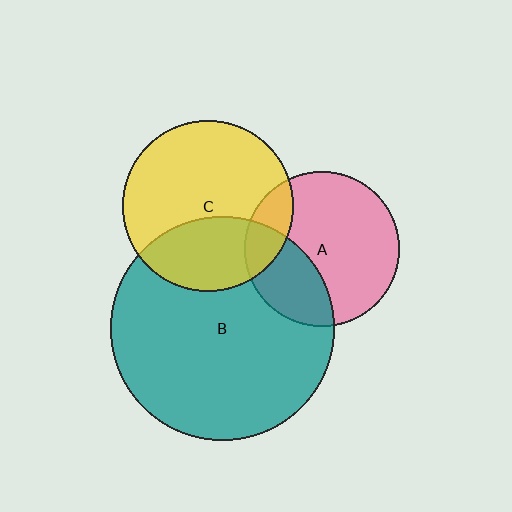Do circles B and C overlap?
Yes.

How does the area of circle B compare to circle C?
Approximately 1.7 times.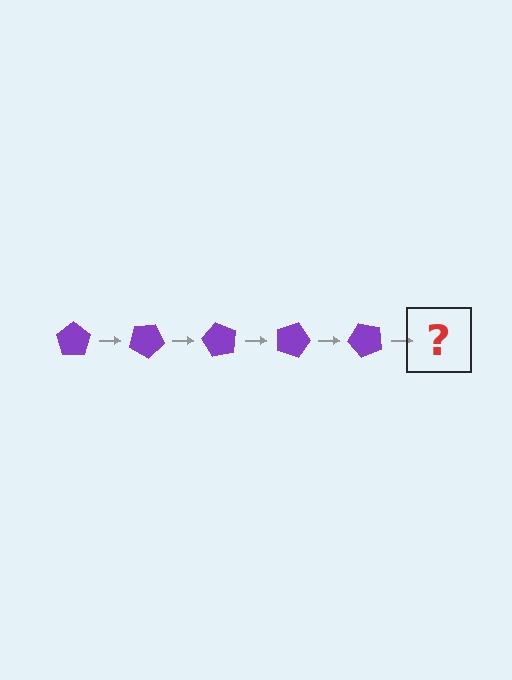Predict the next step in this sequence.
The next step is a purple pentagon rotated 150 degrees.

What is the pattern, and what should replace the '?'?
The pattern is that the pentagon rotates 30 degrees each step. The '?' should be a purple pentagon rotated 150 degrees.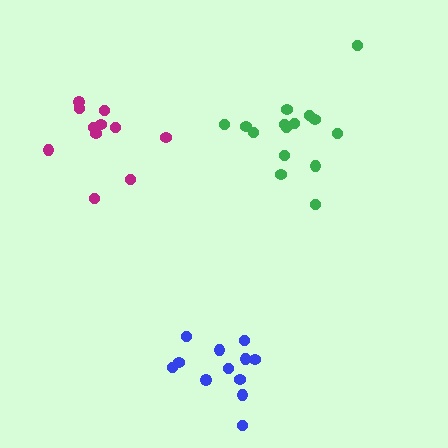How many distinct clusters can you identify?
There are 3 distinct clusters.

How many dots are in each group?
Group 1: 11 dots, Group 2: 15 dots, Group 3: 12 dots (38 total).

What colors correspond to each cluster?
The clusters are colored: magenta, green, blue.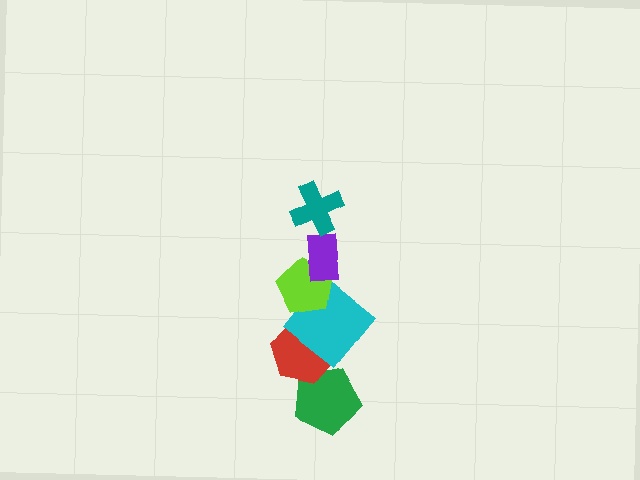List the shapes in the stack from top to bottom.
From top to bottom: the teal cross, the purple rectangle, the lime pentagon, the cyan diamond, the red hexagon, the green pentagon.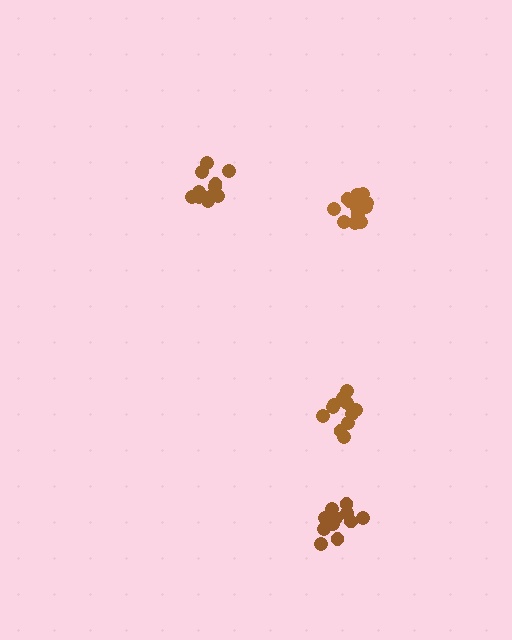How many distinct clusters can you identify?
There are 4 distinct clusters.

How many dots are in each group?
Group 1: 13 dots, Group 2: 11 dots, Group 3: 11 dots, Group 4: 11 dots (46 total).